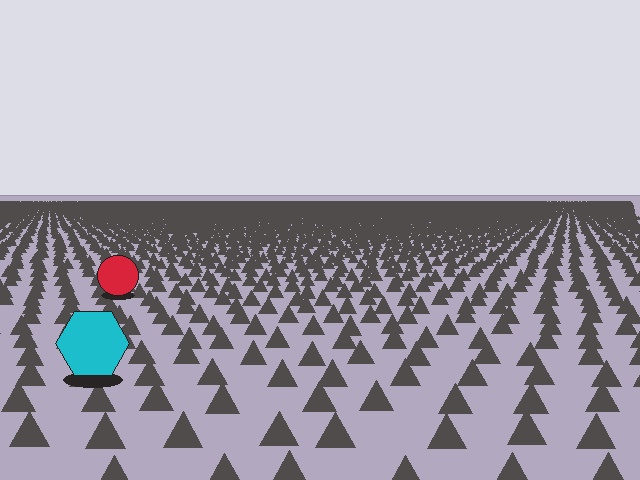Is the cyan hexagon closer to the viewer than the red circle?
Yes. The cyan hexagon is closer — you can tell from the texture gradient: the ground texture is coarser near it.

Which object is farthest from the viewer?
The red circle is farthest from the viewer. It appears smaller and the ground texture around it is denser.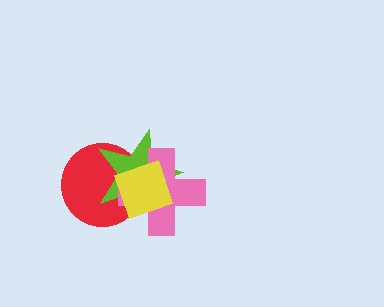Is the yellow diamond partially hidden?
No, no other shape covers it.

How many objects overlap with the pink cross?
3 objects overlap with the pink cross.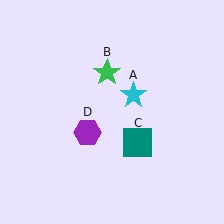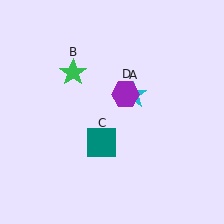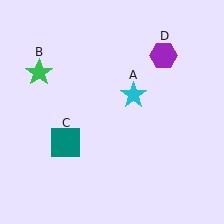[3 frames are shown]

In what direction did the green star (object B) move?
The green star (object B) moved left.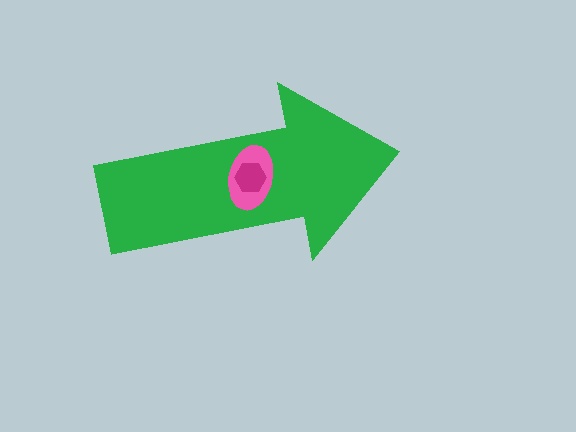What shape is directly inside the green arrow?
The pink ellipse.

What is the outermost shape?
The green arrow.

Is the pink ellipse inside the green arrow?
Yes.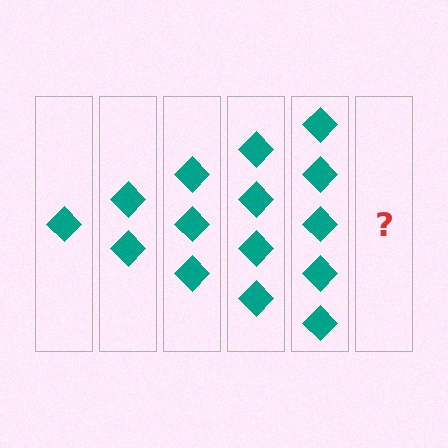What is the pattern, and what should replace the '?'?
The pattern is that each step adds one more diamond. The '?' should be 6 diamonds.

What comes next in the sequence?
The next element should be 6 diamonds.